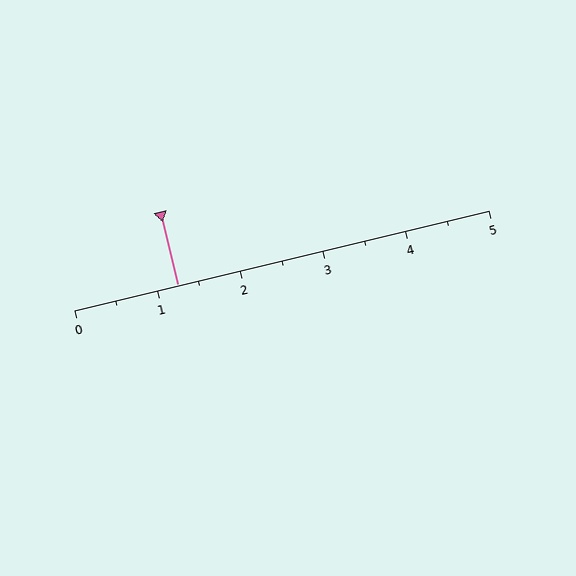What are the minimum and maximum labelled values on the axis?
The axis runs from 0 to 5.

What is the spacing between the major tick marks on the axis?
The major ticks are spaced 1 apart.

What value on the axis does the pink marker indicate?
The marker indicates approximately 1.2.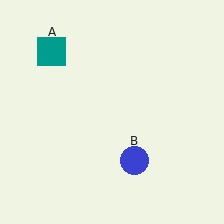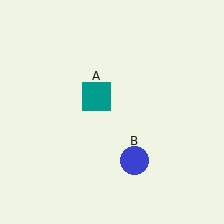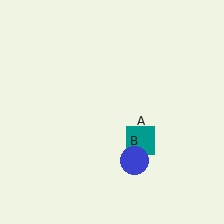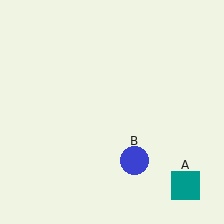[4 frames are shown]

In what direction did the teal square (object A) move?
The teal square (object A) moved down and to the right.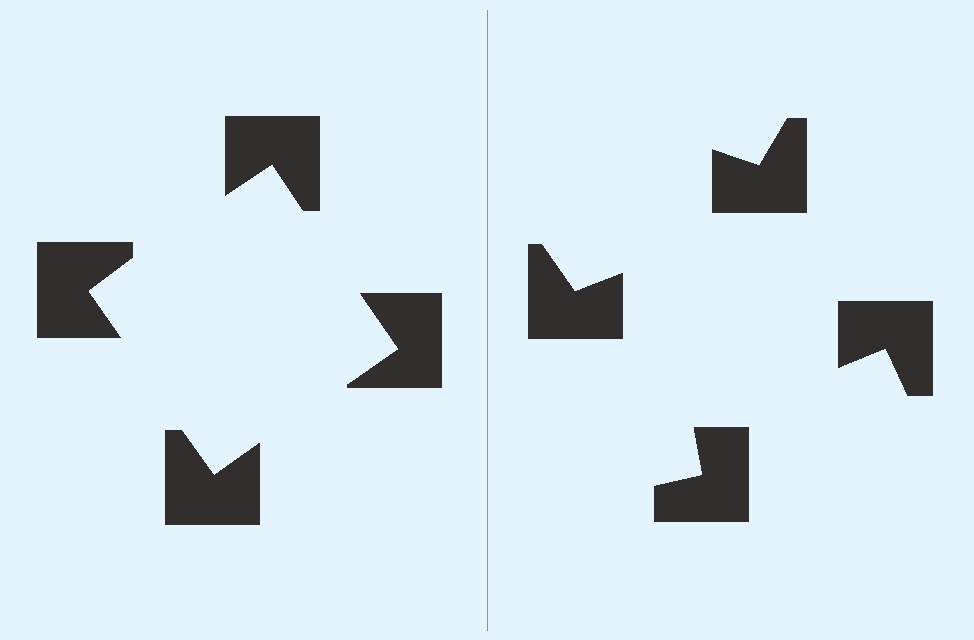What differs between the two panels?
The notched squares are positioned identically on both sides; only the wedge orientations differ. On the left they align to a square; on the right they are misaligned.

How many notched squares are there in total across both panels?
8 — 4 on each side.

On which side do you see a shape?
An illusory square appears on the left side. On the right side the wedge cuts are rotated, so no coherent shape forms.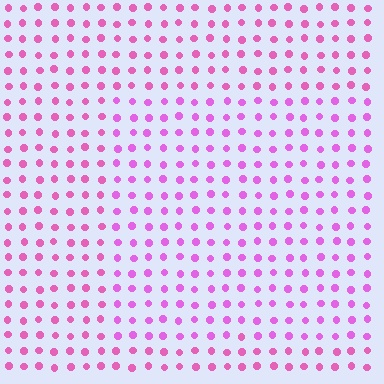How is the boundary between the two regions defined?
The boundary is defined purely by a slight shift in hue (about 21 degrees). Spacing, size, and orientation are identical on both sides.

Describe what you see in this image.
The image is filled with small pink elements in a uniform arrangement. A rectangle-shaped region is visible where the elements are tinted to a slightly different hue, forming a subtle color boundary.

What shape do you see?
I see a rectangle.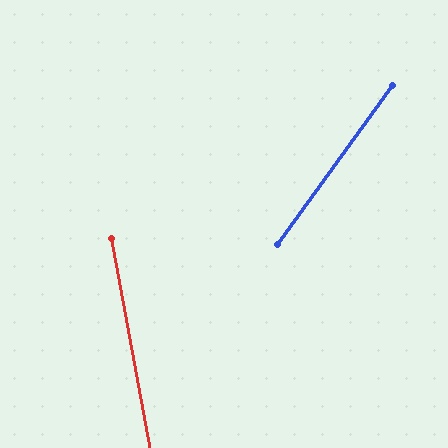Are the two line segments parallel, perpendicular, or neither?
Neither parallel nor perpendicular — they differ by about 46°.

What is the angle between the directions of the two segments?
Approximately 46 degrees.